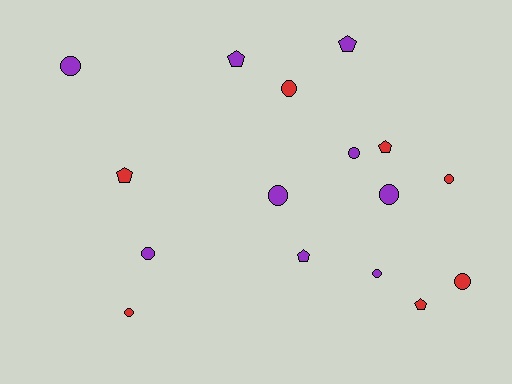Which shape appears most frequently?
Circle, with 10 objects.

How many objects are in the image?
There are 16 objects.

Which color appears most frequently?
Purple, with 9 objects.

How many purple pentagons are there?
There are 3 purple pentagons.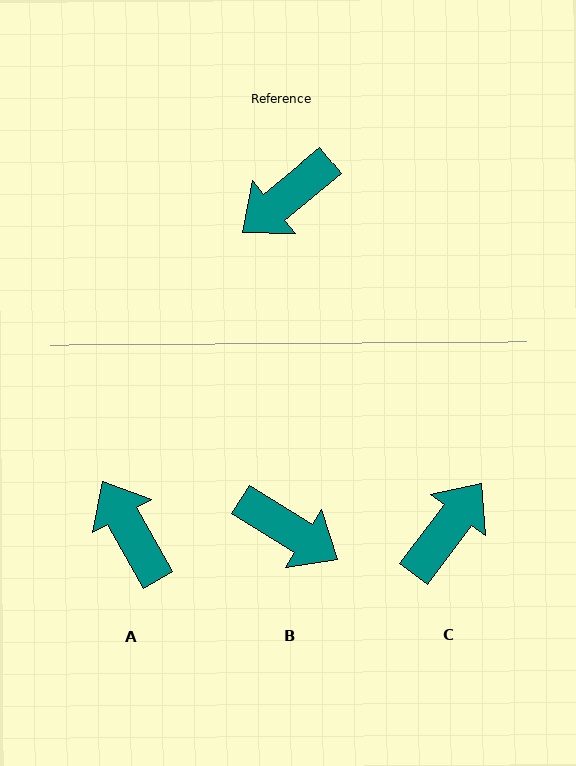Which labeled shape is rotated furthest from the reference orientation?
C, about 166 degrees away.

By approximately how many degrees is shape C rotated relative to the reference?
Approximately 166 degrees clockwise.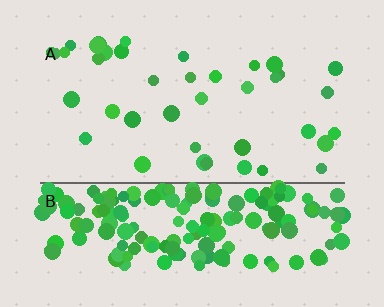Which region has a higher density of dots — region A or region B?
B (the bottom).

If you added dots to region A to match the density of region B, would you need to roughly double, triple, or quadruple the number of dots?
Approximately quadruple.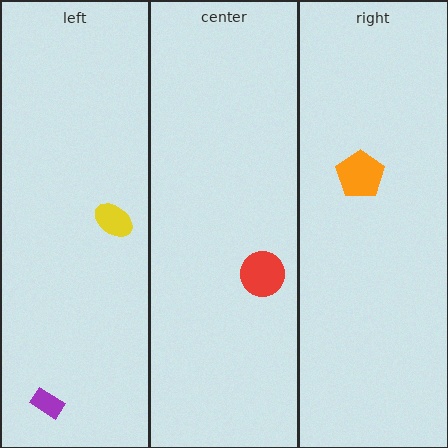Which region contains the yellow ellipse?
The left region.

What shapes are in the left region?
The purple rectangle, the yellow ellipse.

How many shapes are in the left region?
2.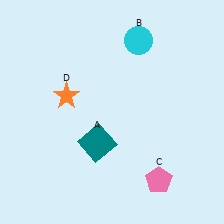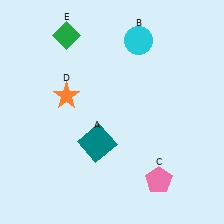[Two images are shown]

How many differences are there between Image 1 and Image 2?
There is 1 difference between the two images.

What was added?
A green diamond (E) was added in Image 2.